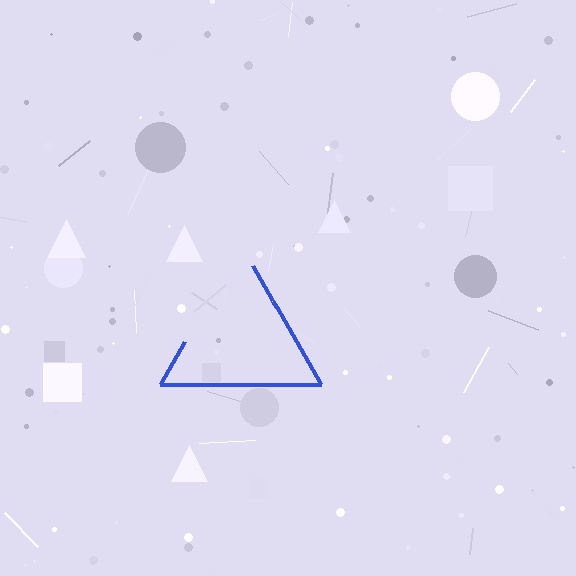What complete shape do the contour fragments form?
The contour fragments form a triangle.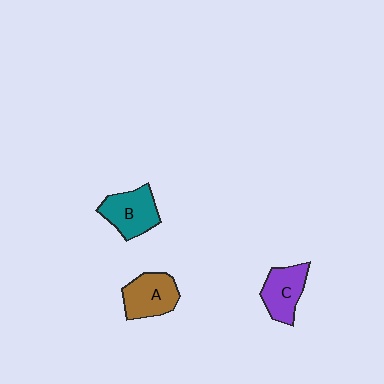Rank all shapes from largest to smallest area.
From largest to smallest: B (teal), A (brown), C (purple).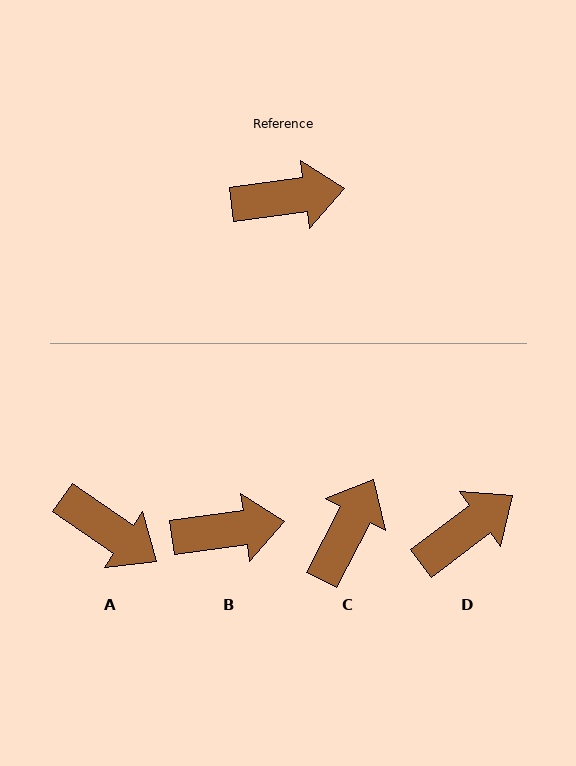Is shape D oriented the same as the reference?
No, it is off by about 29 degrees.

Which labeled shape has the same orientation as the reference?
B.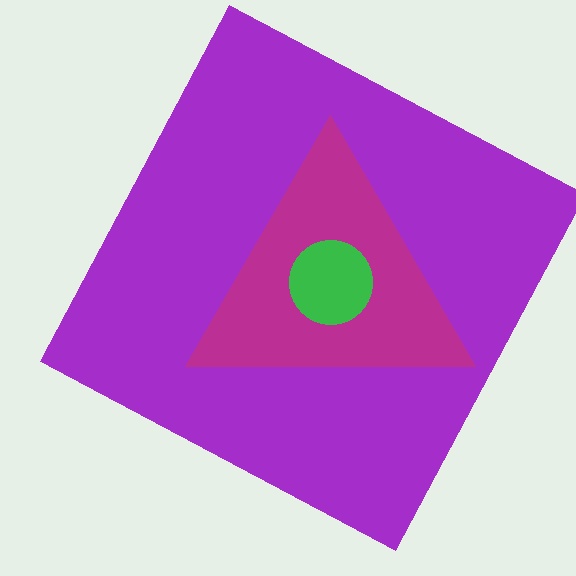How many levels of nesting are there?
3.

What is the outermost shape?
The purple square.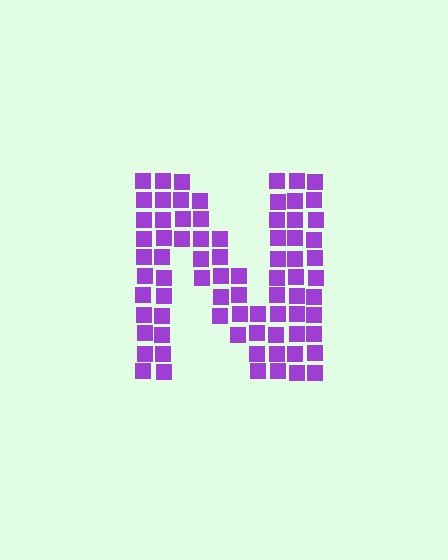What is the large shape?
The large shape is the letter N.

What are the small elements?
The small elements are squares.